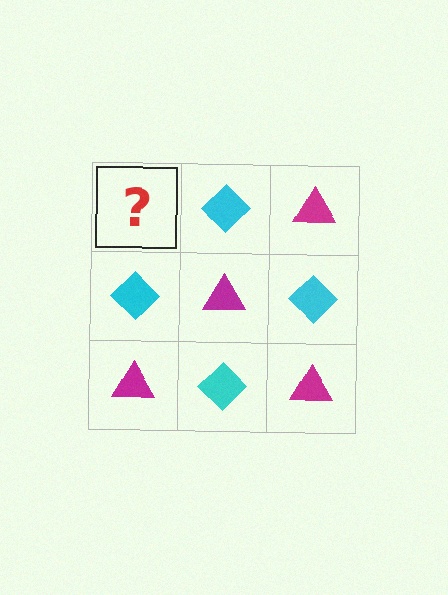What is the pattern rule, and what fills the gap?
The rule is that it alternates magenta triangle and cyan diamond in a checkerboard pattern. The gap should be filled with a magenta triangle.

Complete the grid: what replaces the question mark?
The question mark should be replaced with a magenta triangle.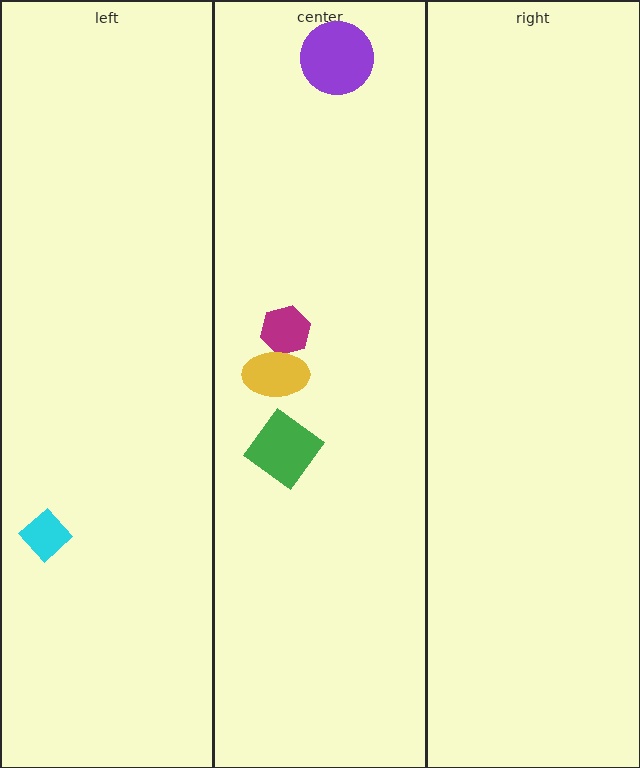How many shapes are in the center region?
4.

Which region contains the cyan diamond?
The left region.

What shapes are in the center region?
The magenta hexagon, the yellow ellipse, the purple circle, the green diamond.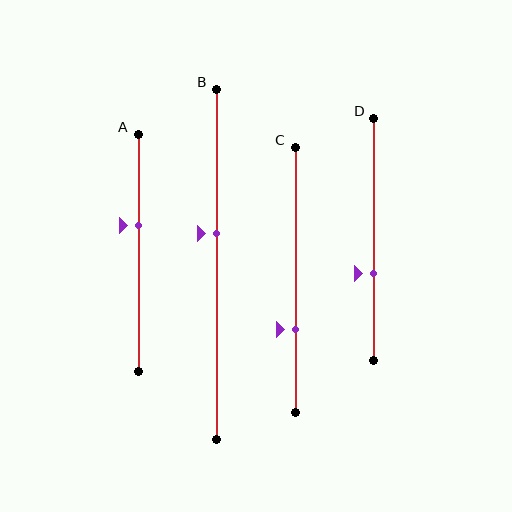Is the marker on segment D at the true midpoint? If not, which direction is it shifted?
No, the marker on segment D is shifted downward by about 14% of the segment length.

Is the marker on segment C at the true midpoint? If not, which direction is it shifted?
No, the marker on segment C is shifted downward by about 19% of the segment length.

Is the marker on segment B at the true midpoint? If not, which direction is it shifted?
No, the marker on segment B is shifted upward by about 9% of the segment length.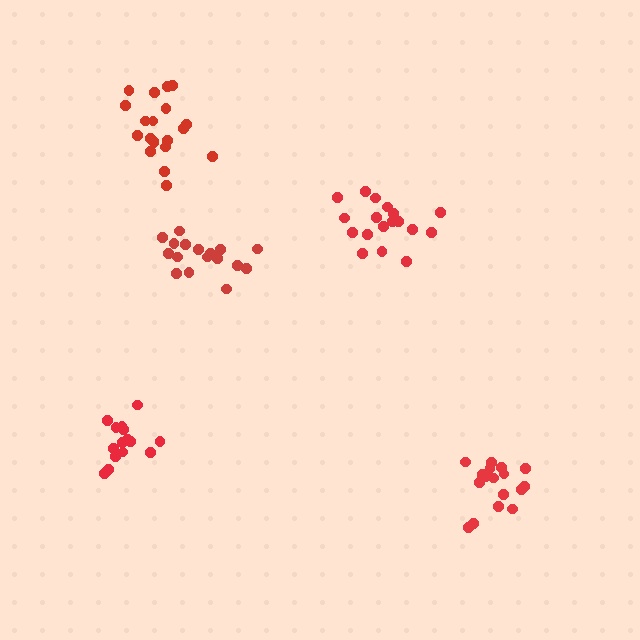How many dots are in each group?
Group 1: 17 dots, Group 2: 18 dots, Group 3: 20 dots, Group 4: 17 dots, Group 5: 15 dots (87 total).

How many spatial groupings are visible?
There are 5 spatial groupings.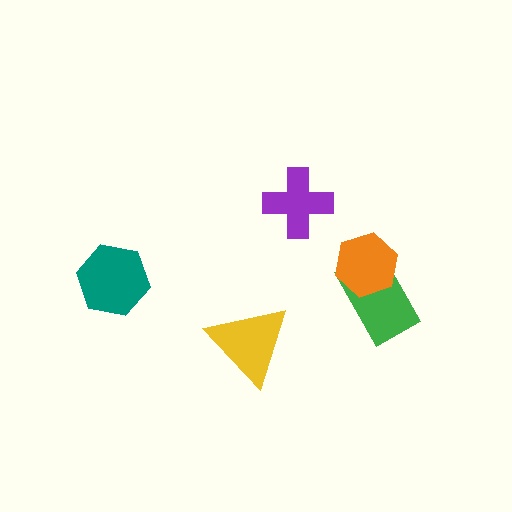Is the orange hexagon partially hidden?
No, no other shape covers it.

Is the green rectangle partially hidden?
Yes, it is partially covered by another shape.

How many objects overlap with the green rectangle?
1 object overlaps with the green rectangle.